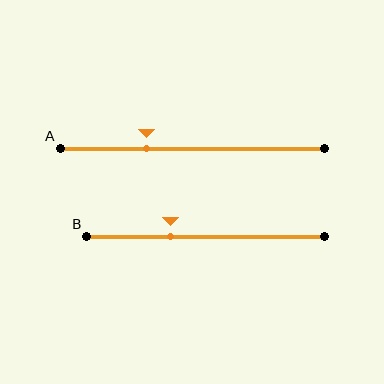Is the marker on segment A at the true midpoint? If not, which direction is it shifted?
No, the marker on segment A is shifted to the left by about 17% of the segment length.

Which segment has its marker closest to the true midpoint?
Segment B has its marker closest to the true midpoint.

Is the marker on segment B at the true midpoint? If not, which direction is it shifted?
No, the marker on segment B is shifted to the left by about 15% of the segment length.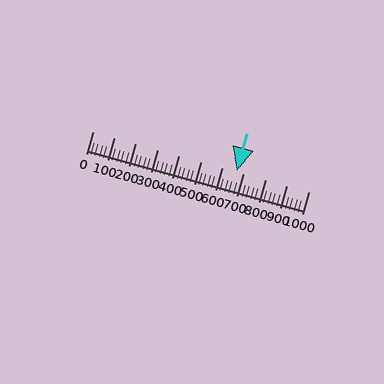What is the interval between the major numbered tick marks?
The major tick marks are spaced 100 units apart.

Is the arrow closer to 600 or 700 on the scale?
The arrow is closer to 700.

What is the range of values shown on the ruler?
The ruler shows values from 0 to 1000.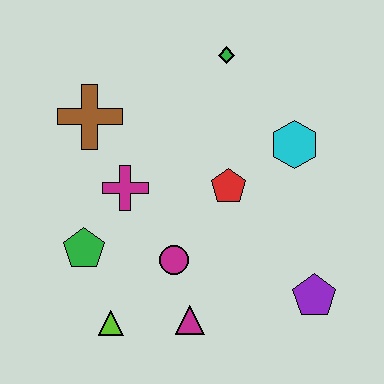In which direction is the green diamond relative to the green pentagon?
The green diamond is above the green pentagon.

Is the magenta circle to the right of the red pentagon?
No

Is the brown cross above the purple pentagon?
Yes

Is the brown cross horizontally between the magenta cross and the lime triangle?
No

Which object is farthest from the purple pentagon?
The brown cross is farthest from the purple pentagon.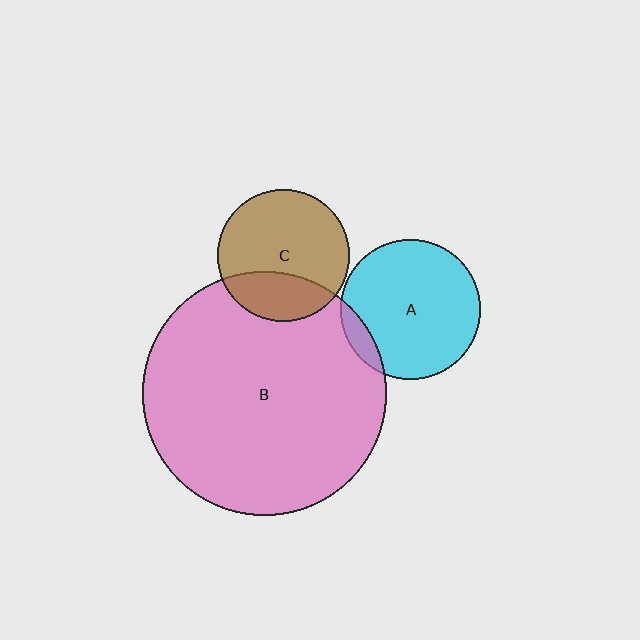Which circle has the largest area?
Circle B (pink).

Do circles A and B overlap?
Yes.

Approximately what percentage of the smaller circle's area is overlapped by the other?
Approximately 10%.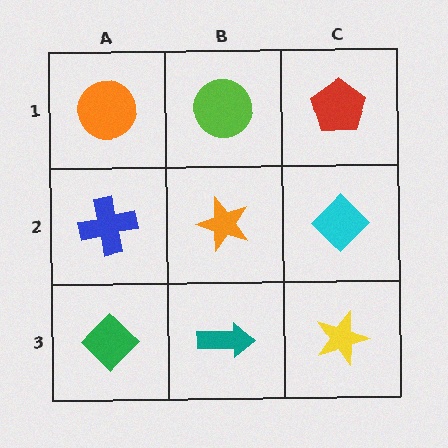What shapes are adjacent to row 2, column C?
A red pentagon (row 1, column C), a yellow star (row 3, column C), an orange star (row 2, column B).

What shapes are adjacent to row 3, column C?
A cyan diamond (row 2, column C), a teal arrow (row 3, column B).